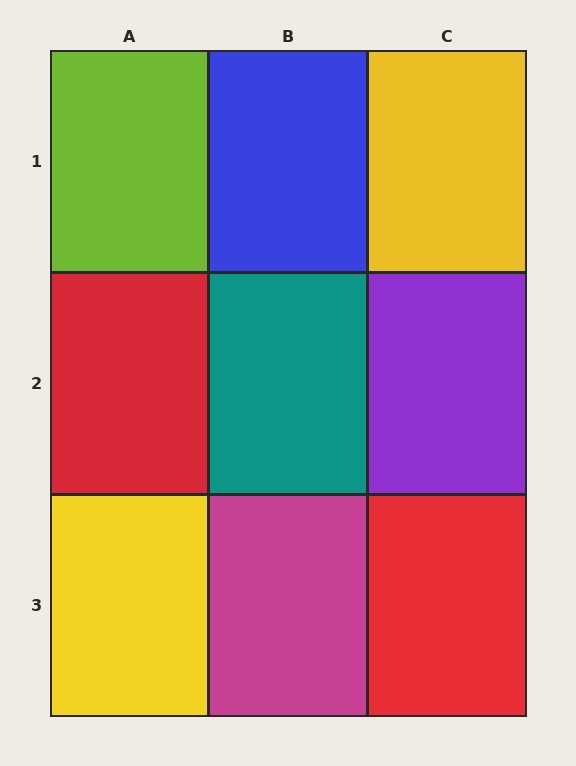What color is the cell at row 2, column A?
Red.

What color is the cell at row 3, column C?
Red.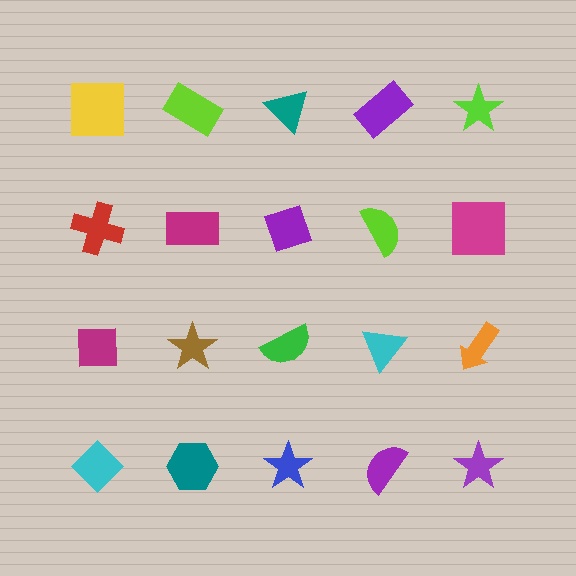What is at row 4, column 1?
A cyan diamond.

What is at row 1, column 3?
A teal triangle.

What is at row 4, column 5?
A purple star.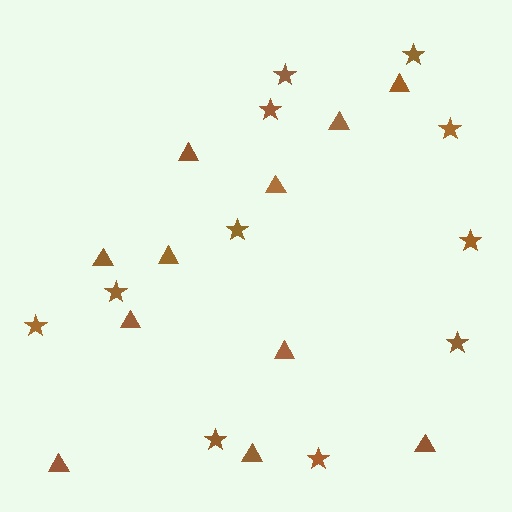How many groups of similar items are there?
There are 2 groups: one group of triangles (11) and one group of stars (11).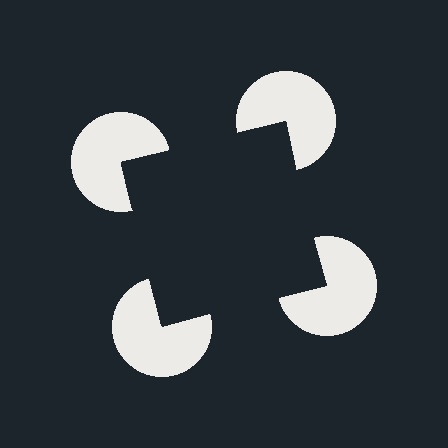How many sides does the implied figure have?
4 sides.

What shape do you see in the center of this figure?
An illusory square — its edges are inferred from the aligned wedge cuts in the pac-man discs, not physically drawn.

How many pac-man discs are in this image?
There are 4 — one at each vertex of the illusory square.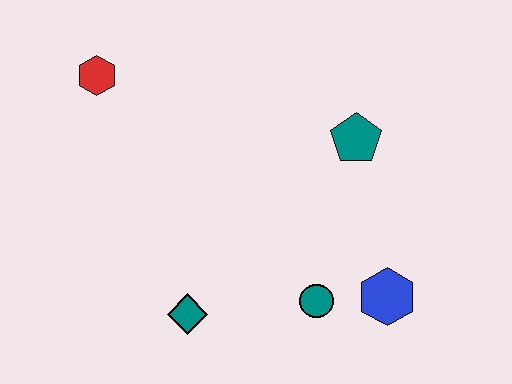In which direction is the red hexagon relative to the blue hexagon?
The red hexagon is to the left of the blue hexagon.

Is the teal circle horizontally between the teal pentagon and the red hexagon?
Yes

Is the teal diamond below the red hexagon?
Yes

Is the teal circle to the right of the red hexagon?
Yes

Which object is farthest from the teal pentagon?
The red hexagon is farthest from the teal pentagon.